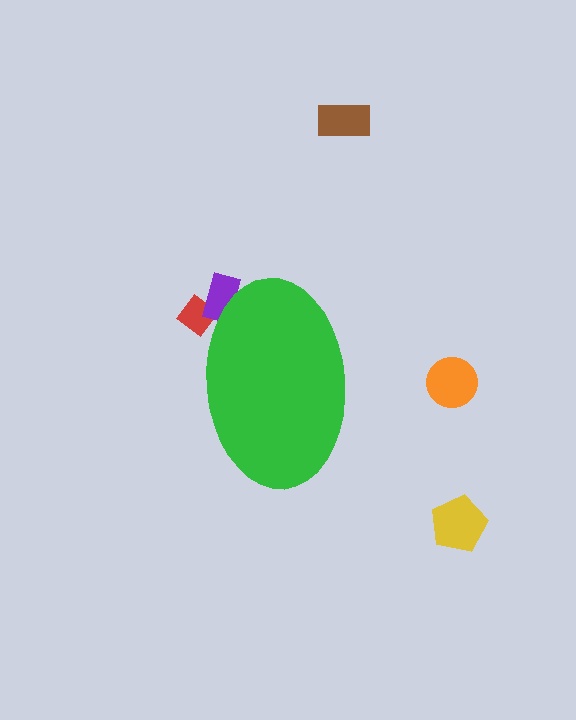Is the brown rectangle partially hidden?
No, the brown rectangle is fully visible.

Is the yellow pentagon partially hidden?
No, the yellow pentagon is fully visible.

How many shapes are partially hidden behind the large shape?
2 shapes are partially hidden.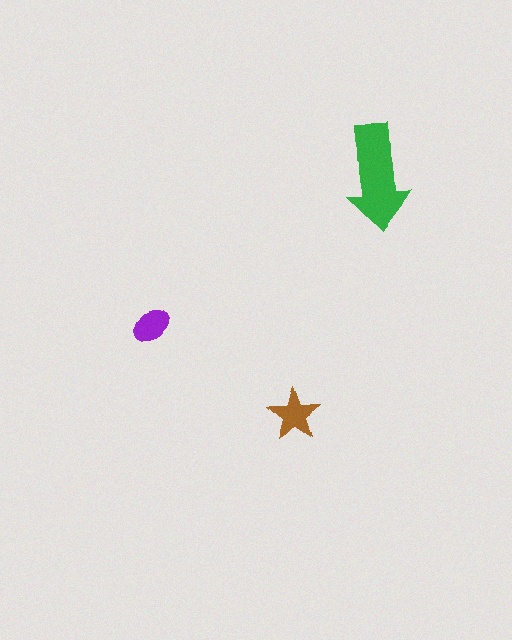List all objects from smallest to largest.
The purple ellipse, the brown star, the green arrow.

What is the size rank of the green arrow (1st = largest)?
1st.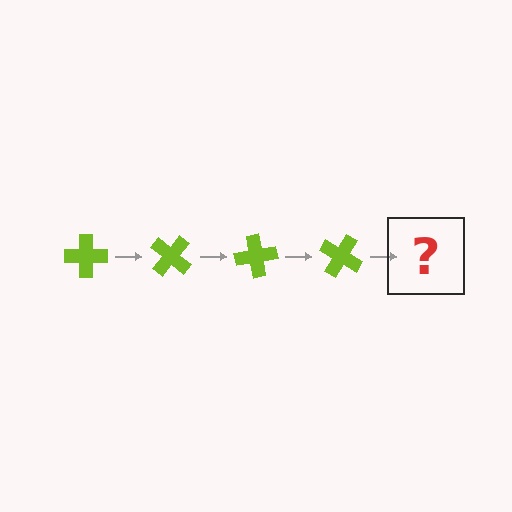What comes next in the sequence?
The next element should be a lime cross rotated 160 degrees.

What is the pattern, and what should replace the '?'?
The pattern is that the cross rotates 40 degrees each step. The '?' should be a lime cross rotated 160 degrees.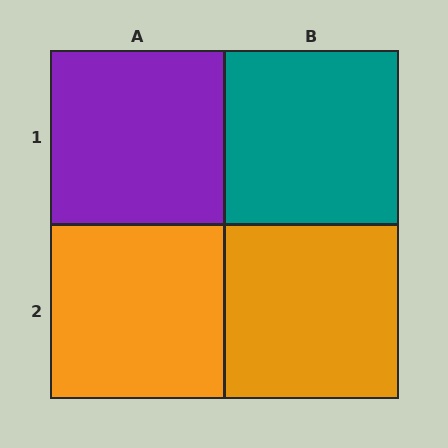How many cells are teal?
1 cell is teal.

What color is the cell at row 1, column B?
Teal.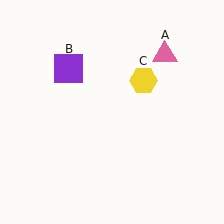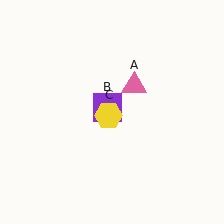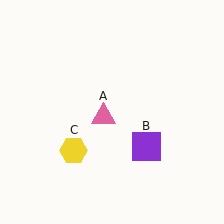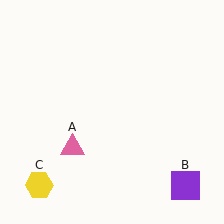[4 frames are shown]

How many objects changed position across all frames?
3 objects changed position: pink triangle (object A), purple square (object B), yellow hexagon (object C).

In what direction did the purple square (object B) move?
The purple square (object B) moved down and to the right.